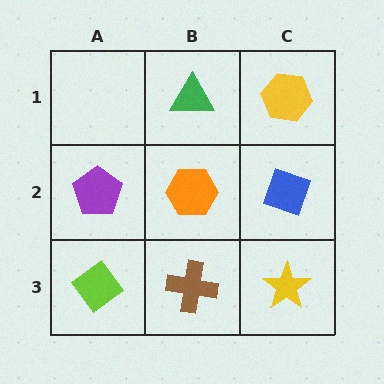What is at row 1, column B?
A green triangle.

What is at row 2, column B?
An orange hexagon.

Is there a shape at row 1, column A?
No, that cell is empty.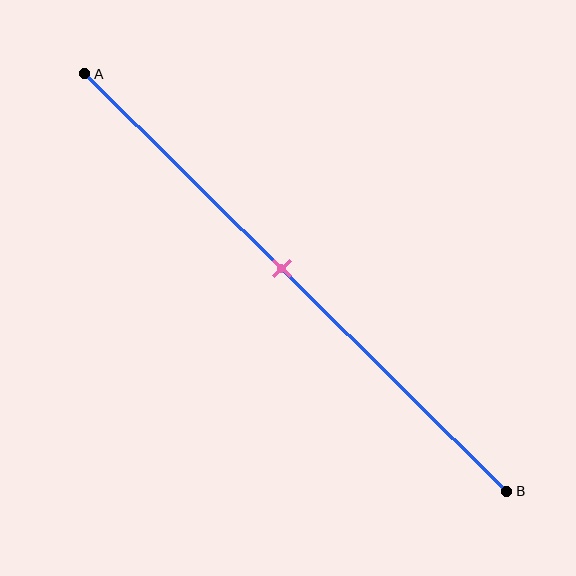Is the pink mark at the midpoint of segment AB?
No, the mark is at about 45% from A, not at the 50% midpoint.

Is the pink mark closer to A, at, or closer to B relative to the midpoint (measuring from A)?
The pink mark is closer to point A than the midpoint of segment AB.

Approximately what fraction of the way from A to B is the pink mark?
The pink mark is approximately 45% of the way from A to B.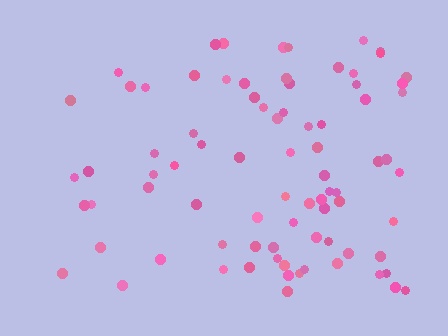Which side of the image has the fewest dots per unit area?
The left.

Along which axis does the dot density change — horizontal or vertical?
Horizontal.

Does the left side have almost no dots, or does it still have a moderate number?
Still a moderate number, just noticeably fewer than the right.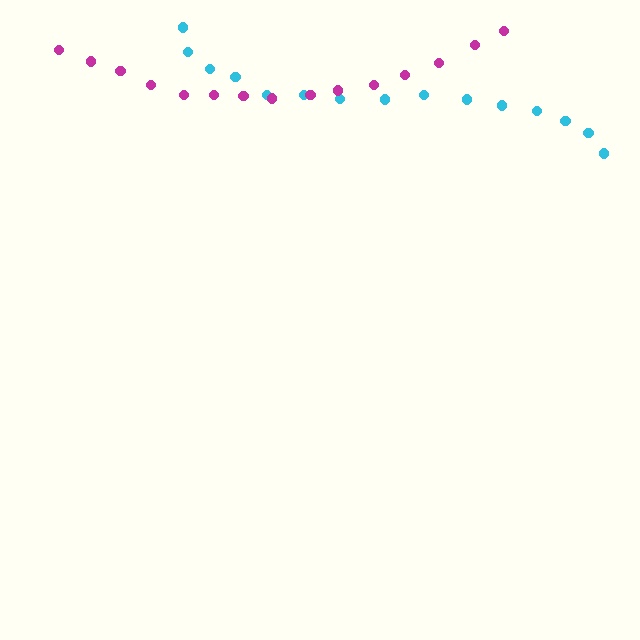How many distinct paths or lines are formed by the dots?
There are 2 distinct paths.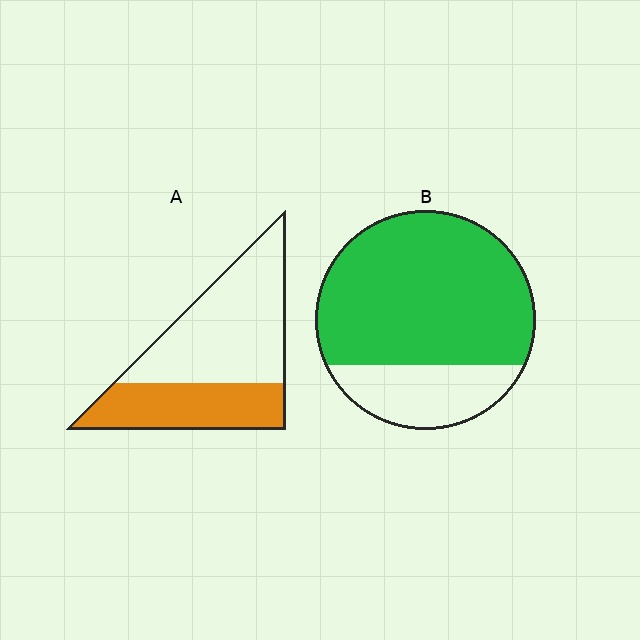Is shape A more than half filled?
No.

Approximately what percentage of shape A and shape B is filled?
A is approximately 40% and B is approximately 75%.